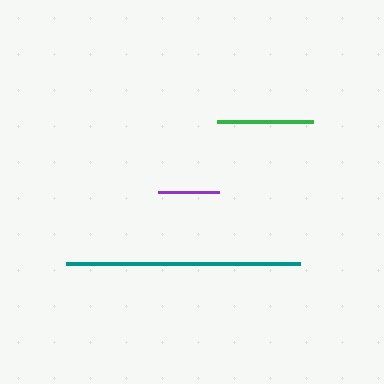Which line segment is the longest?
The teal line is the longest at approximately 234 pixels.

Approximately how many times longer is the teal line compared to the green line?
The teal line is approximately 2.4 times the length of the green line.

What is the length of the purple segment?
The purple segment is approximately 61 pixels long.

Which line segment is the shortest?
The purple line is the shortest at approximately 61 pixels.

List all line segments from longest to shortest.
From longest to shortest: teal, green, purple.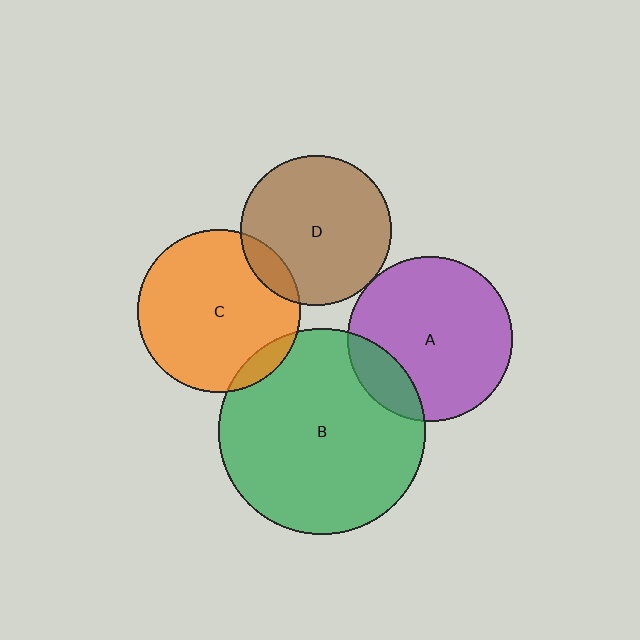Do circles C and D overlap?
Yes.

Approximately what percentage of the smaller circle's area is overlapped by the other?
Approximately 10%.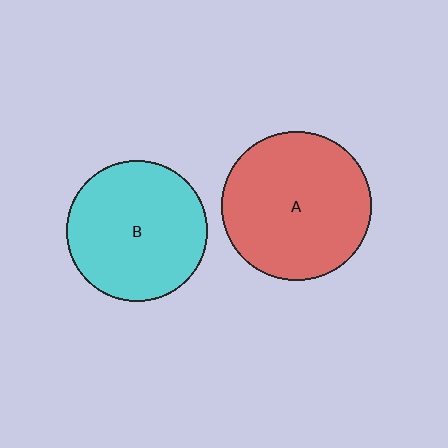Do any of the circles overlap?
No, none of the circles overlap.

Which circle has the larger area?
Circle A (red).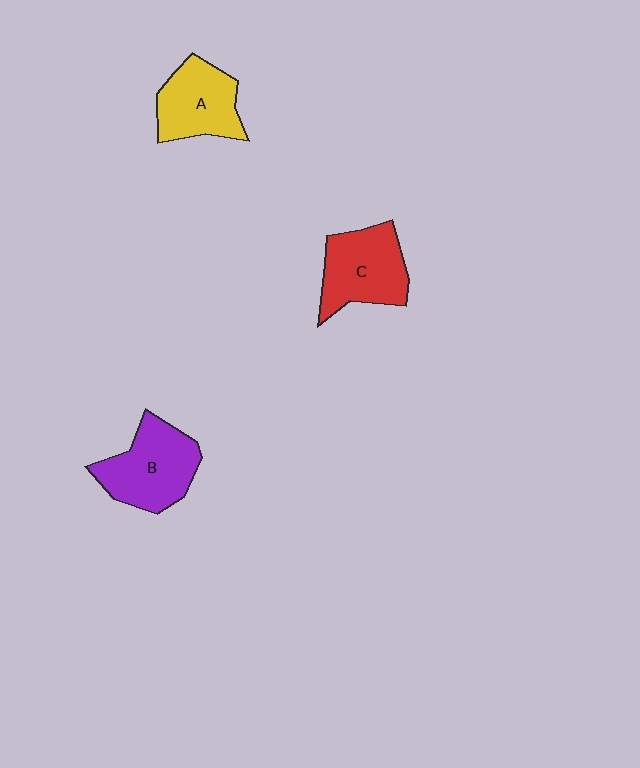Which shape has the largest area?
Shape B (purple).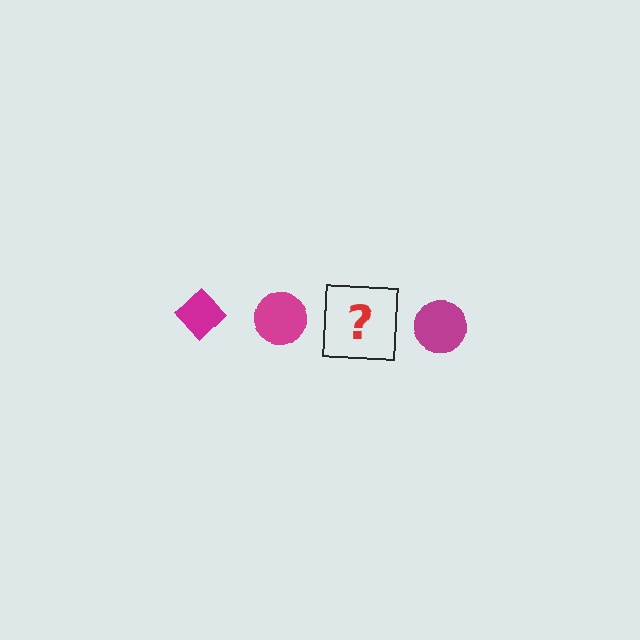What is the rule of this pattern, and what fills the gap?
The rule is that the pattern cycles through diamond, circle shapes in magenta. The gap should be filled with a magenta diamond.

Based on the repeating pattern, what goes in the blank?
The blank should be a magenta diamond.